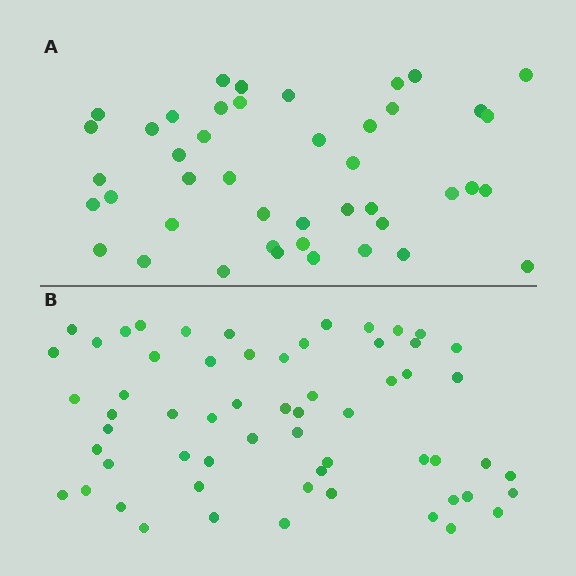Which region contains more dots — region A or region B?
Region B (the bottom region) has more dots.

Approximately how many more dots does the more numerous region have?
Region B has approximately 15 more dots than region A.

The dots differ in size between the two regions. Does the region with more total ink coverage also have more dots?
No. Region A has more total ink coverage because its dots are larger, but region B actually contains more individual dots. Total area can be misleading — the number of items is what matters here.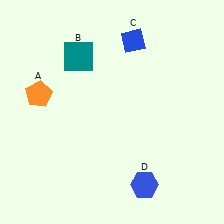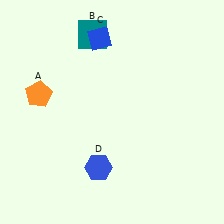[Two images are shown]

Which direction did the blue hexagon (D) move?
The blue hexagon (D) moved left.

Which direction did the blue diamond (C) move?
The blue diamond (C) moved left.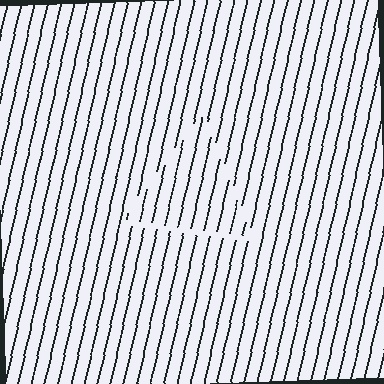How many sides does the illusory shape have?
3 sides — the line-ends trace a triangle.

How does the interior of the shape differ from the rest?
The interior of the shape contains the same grating, shifted by half a period — the contour is defined by the phase discontinuity where line-ends from the inner and outer gratings abut.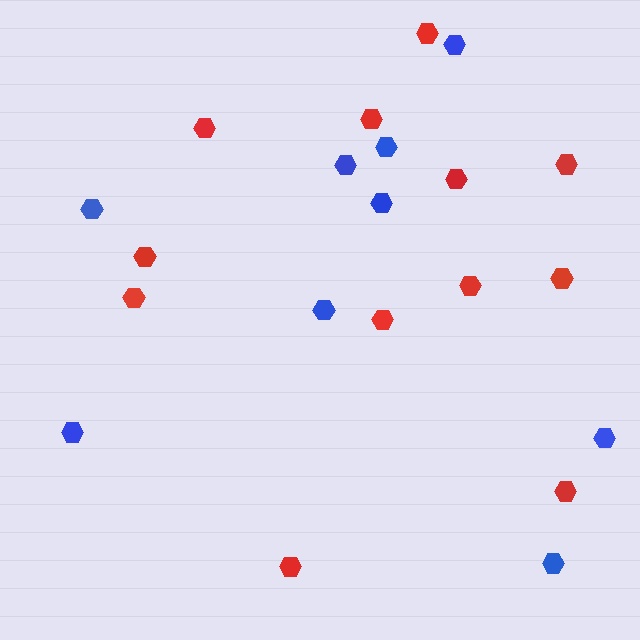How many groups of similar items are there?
There are 2 groups: one group of red hexagons (12) and one group of blue hexagons (9).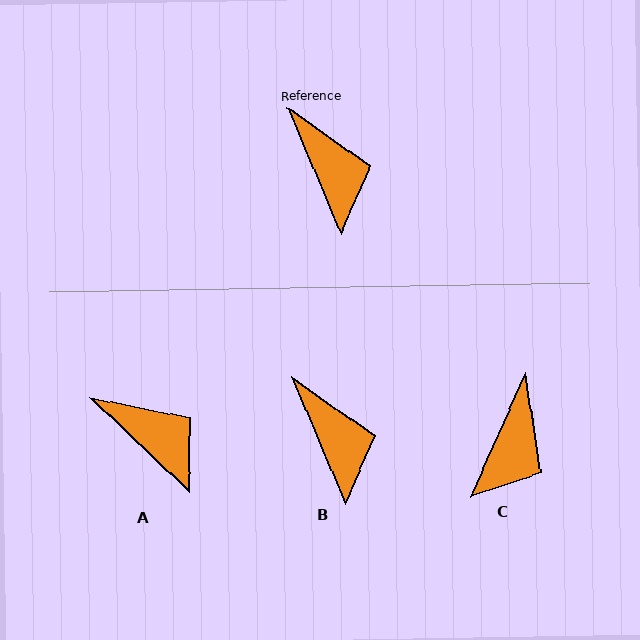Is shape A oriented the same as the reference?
No, it is off by about 23 degrees.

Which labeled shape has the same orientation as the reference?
B.